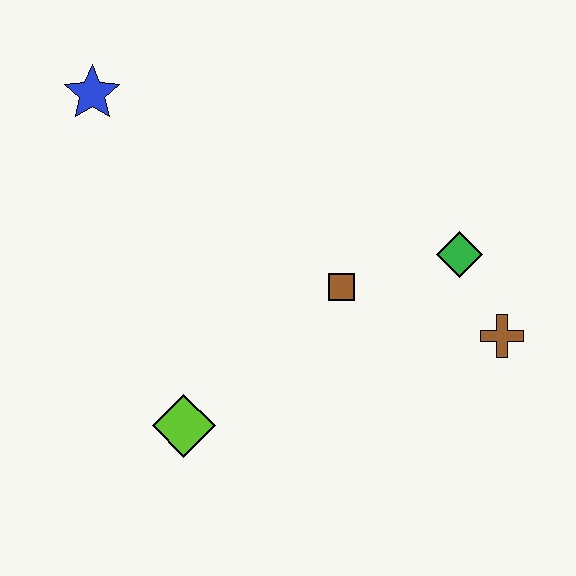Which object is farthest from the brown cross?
The blue star is farthest from the brown cross.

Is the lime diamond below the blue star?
Yes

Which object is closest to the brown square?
The green diamond is closest to the brown square.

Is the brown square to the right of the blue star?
Yes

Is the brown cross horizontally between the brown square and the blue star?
No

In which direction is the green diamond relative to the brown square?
The green diamond is to the right of the brown square.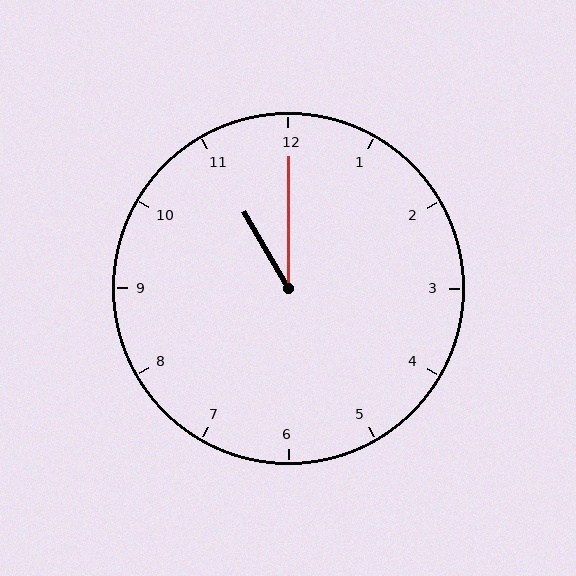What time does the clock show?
11:00.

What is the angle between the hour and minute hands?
Approximately 30 degrees.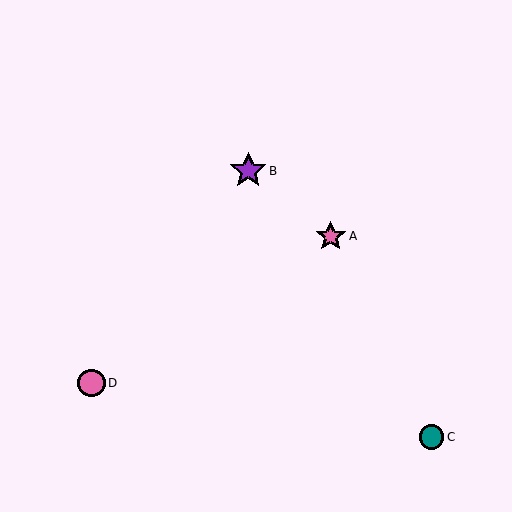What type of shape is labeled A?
Shape A is a pink star.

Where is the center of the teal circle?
The center of the teal circle is at (431, 437).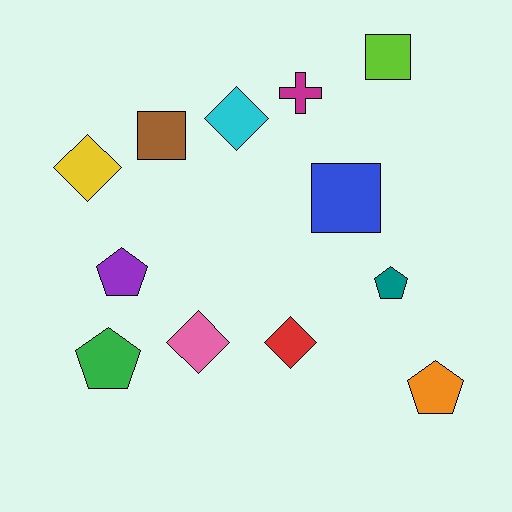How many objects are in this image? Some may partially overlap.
There are 12 objects.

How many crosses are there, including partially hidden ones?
There is 1 cross.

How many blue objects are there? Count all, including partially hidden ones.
There is 1 blue object.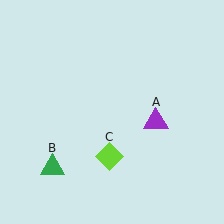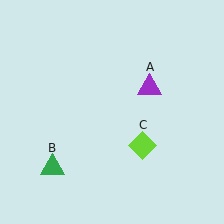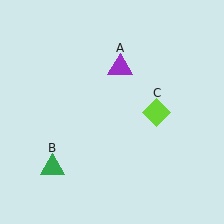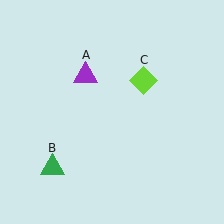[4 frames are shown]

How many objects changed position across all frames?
2 objects changed position: purple triangle (object A), lime diamond (object C).